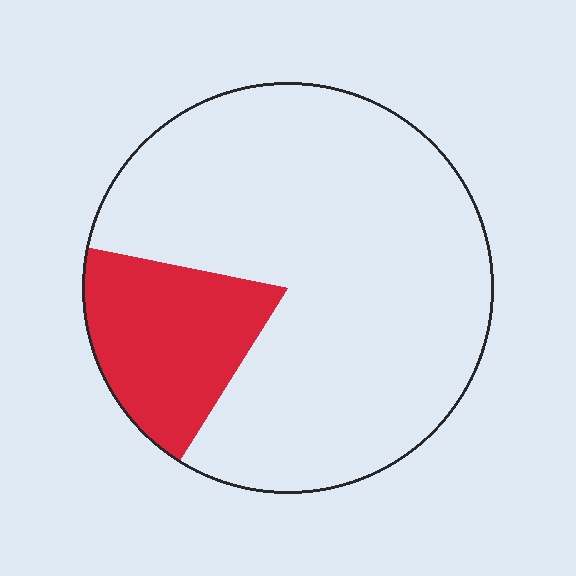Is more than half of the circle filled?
No.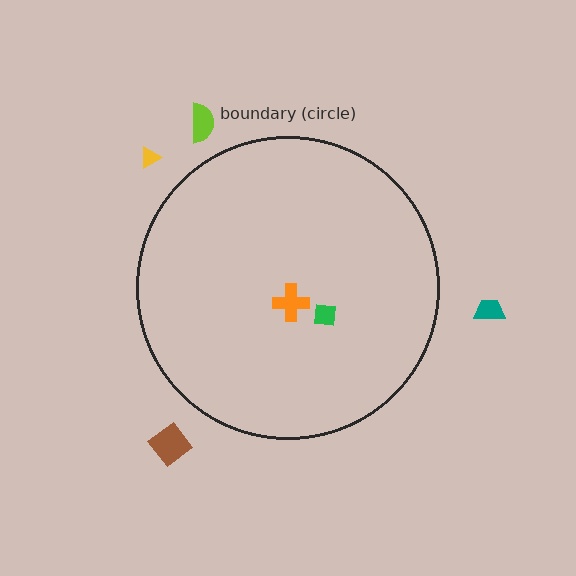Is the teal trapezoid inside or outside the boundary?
Outside.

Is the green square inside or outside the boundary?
Inside.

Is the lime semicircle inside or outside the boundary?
Outside.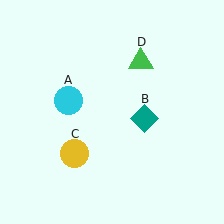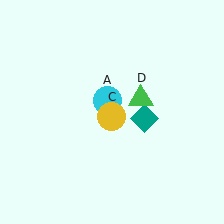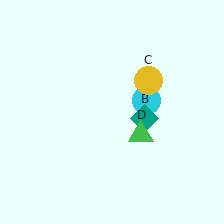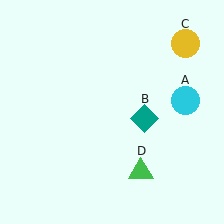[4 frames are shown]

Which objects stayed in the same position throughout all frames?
Teal diamond (object B) remained stationary.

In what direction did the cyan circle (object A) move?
The cyan circle (object A) moved right.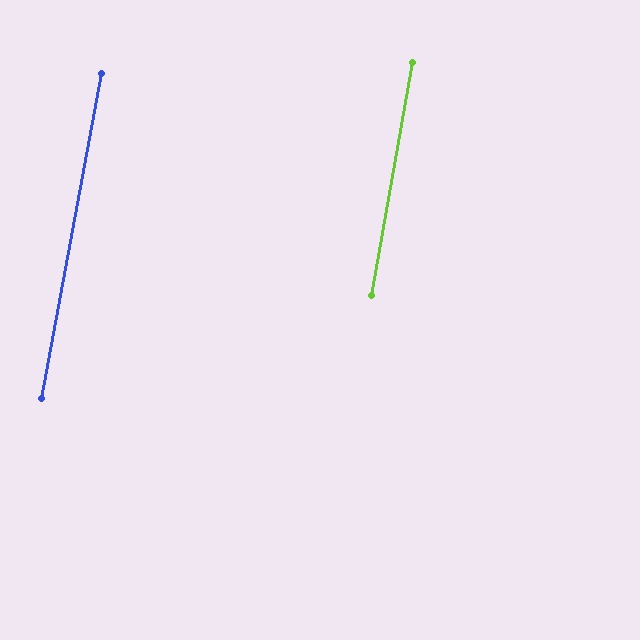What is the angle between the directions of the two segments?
Approximately 0 degrees.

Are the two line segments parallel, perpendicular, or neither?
Parallel — their directions differ by only 0.3°.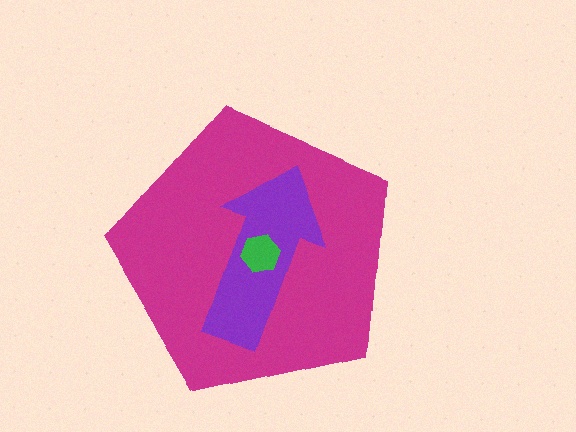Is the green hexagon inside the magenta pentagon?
Yes.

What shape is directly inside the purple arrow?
The green hexagon.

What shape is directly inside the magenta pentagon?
The purple arrow.